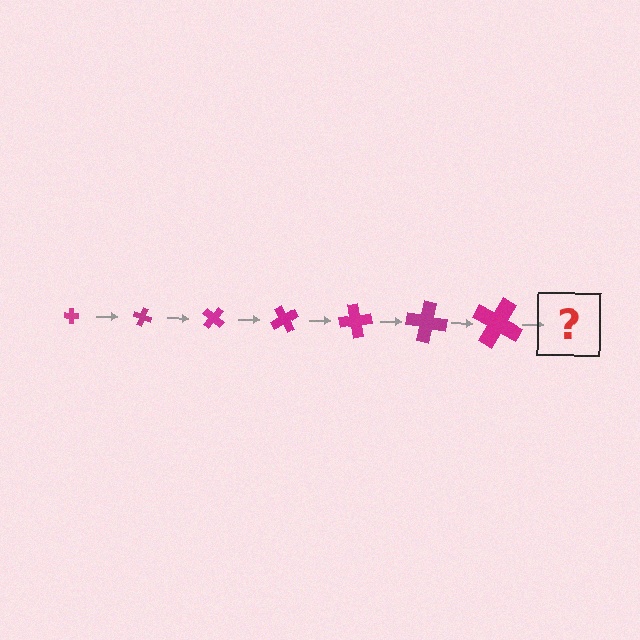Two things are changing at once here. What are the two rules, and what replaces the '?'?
The two rules are that the cross grows larger each step and it rotates 20 degrees each step. The '?' should be a cross, larger than the previous one and rotated 140 degrees from the start.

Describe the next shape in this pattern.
It should be a cross, larger than the previous one and rotated 140 degrees from the start.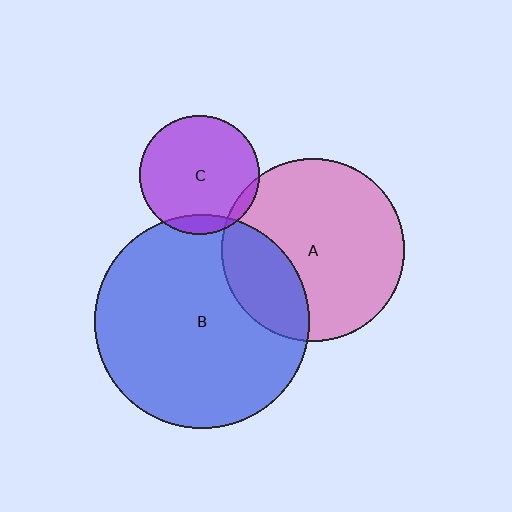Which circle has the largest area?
Circle B (blue).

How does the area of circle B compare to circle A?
Approximately 1.4 times.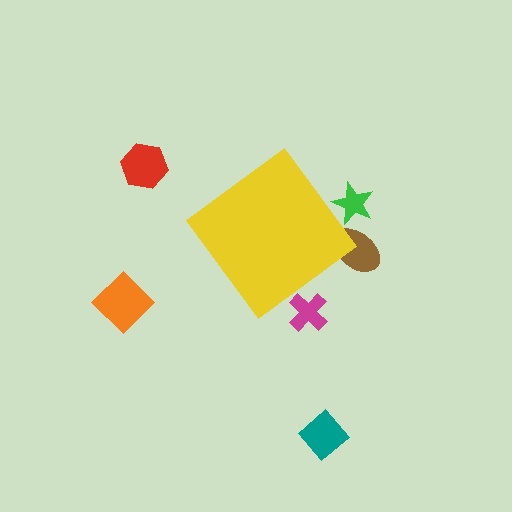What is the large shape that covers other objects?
A yellow diamond.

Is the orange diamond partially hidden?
No, the orange diamond is fully visible.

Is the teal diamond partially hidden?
No, the teal diamond is fully visible.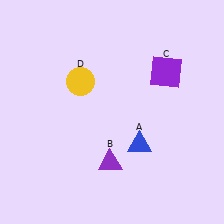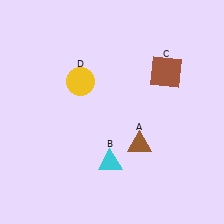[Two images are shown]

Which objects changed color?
A changed from blue to brown. B changed from purple to cyan. C changed from purple to brown.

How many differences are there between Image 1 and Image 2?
There are 3 differences between the two images.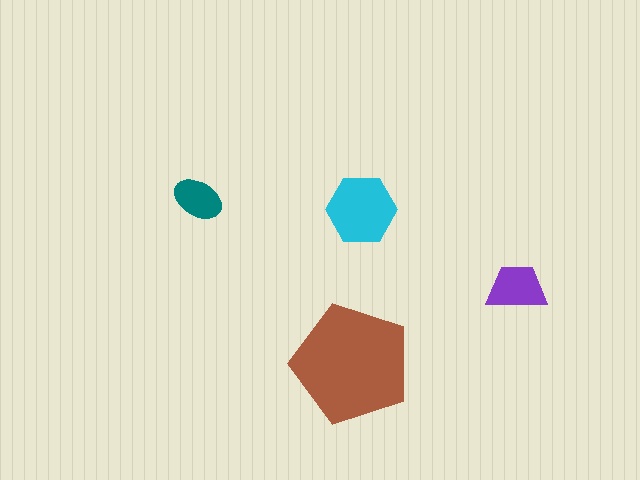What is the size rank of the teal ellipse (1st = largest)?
4th.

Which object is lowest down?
The brown pentagon is bottommost.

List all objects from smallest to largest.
The teal ellipse, the purple trapezoid, the cyan hexagon, the brown pentagon.